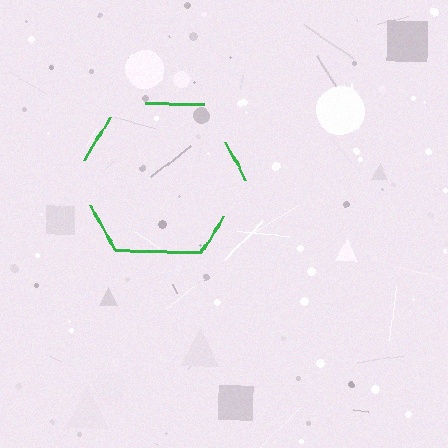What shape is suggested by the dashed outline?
The dashed outline suggests a hexagon.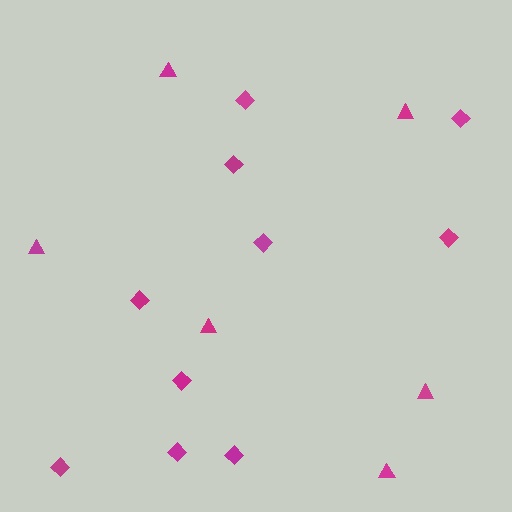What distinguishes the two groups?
There are 2 groups: one group of diamonds (10) and one group of triangles (6).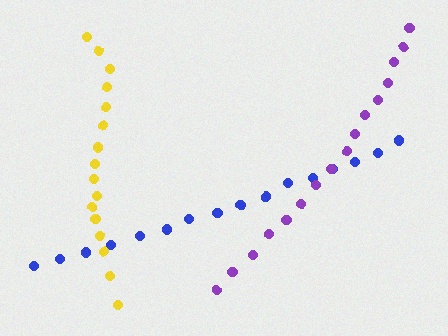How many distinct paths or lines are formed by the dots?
There are 3 distinct paths.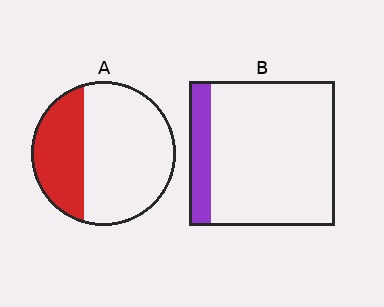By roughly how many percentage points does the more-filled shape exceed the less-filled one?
By roughly 20 percentage points (A over B).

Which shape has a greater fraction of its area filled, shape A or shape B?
Shape A.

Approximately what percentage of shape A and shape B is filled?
A is approximately 35% and B is approximately 15%.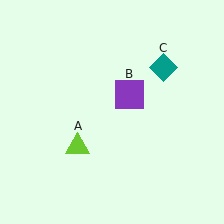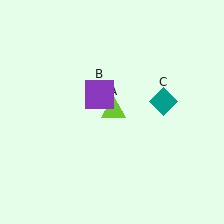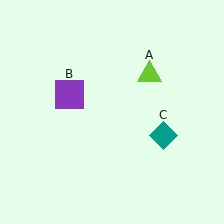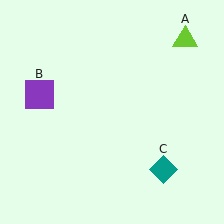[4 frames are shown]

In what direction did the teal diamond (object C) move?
The teal diamond (object C) moved down.